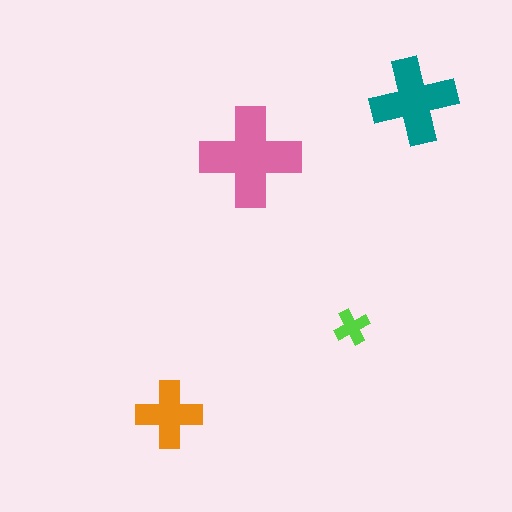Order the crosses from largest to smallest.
the pink one, the teal one, the orange one, the lime one.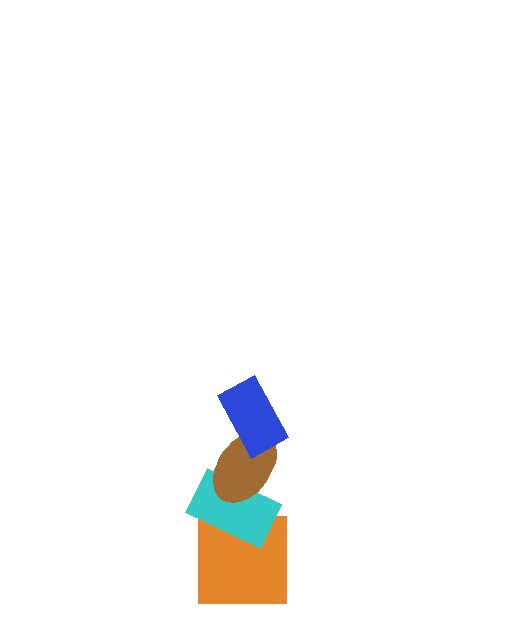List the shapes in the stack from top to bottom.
From top to bottom: the blue rectangle, the brown ellipse, the cyan rectangle, the orange square.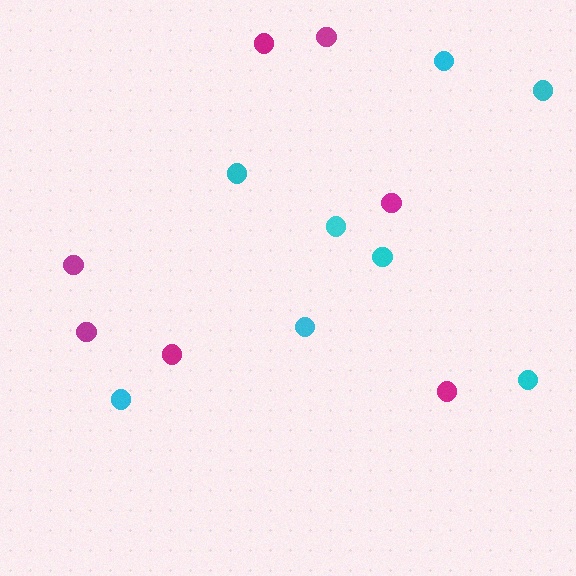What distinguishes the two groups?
There are 2 groups: one group of cyan circles (8) and one group of magenta circles (7).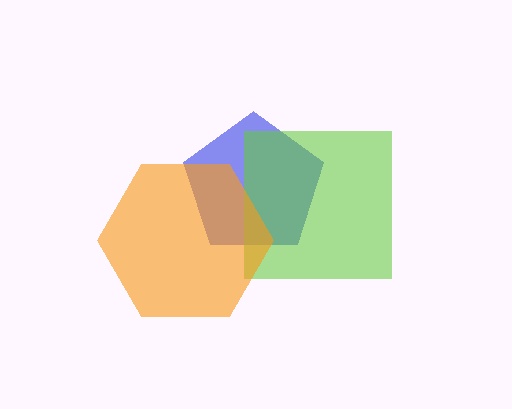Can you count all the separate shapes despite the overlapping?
Yes, there are 3 separate shapes.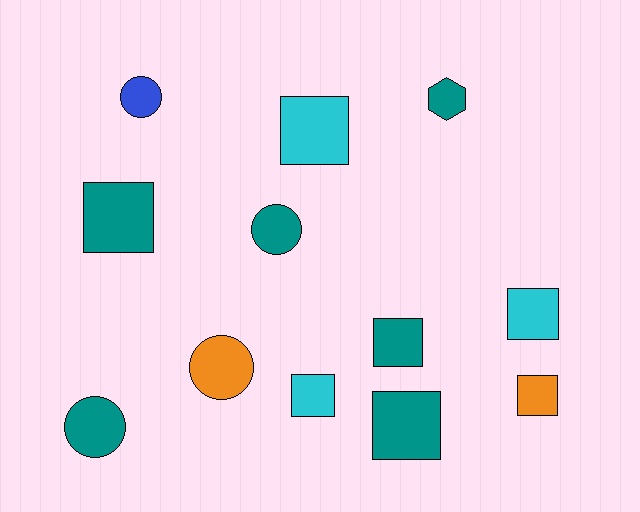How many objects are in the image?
There are 12 objects.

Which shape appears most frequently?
Square, with 7 objects.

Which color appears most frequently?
Teal, with 6 objects.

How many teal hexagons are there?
There is 1 teal hexagon.